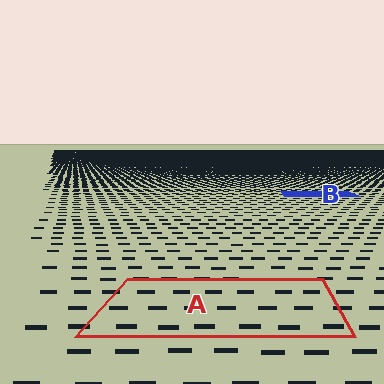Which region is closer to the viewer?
Region A is closer. The texture elements there are larger and more spread out.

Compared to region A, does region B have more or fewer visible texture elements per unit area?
Region B has more texture elements per unit area — they are packed more densely because it is farther away.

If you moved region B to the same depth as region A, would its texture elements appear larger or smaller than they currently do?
They would appear larger. At a closer depth, the same texture elements are projected at a bigger on-screen size.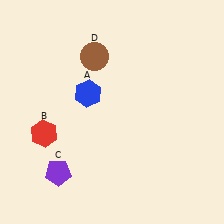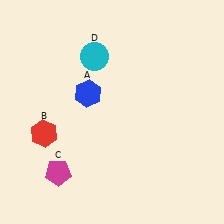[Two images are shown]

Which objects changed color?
C changed from purple to magenta. D changed from brown to cyan.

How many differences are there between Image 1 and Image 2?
There are 2 differences between the two images.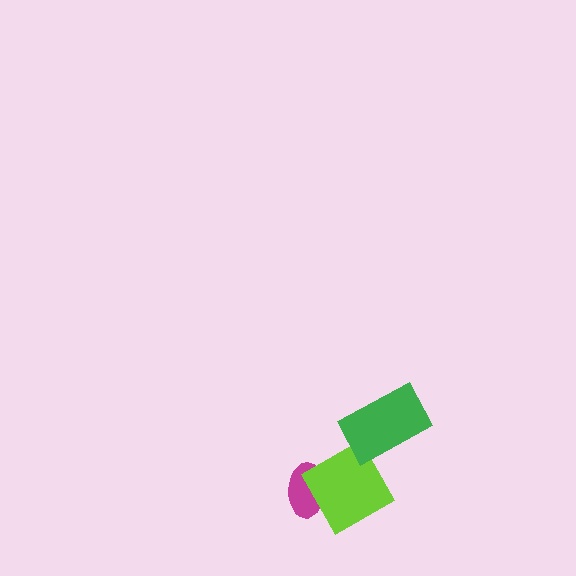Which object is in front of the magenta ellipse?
The lime diamond is in front of the magenta ellipse.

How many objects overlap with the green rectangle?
1 object overlaps with the green rectangle.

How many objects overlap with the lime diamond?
2 objects overlap with the lime diamond.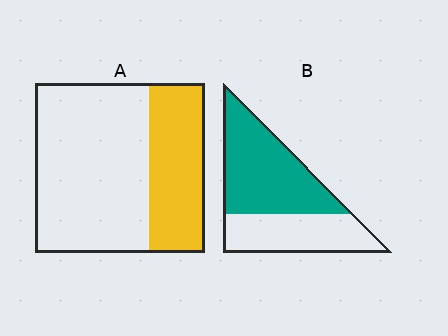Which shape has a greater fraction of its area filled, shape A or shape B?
Shape B.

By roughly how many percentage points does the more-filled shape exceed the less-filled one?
By roughly 25 percentage points (B over A).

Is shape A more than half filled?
No.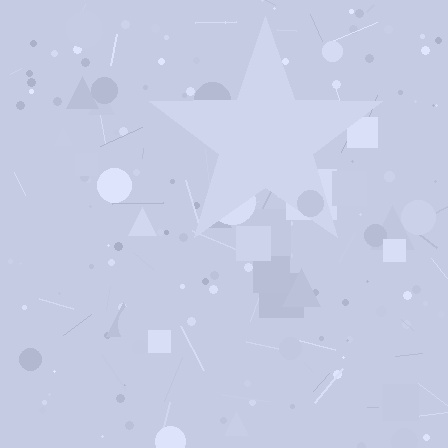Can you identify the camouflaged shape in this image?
The camouflaged shape is a star.